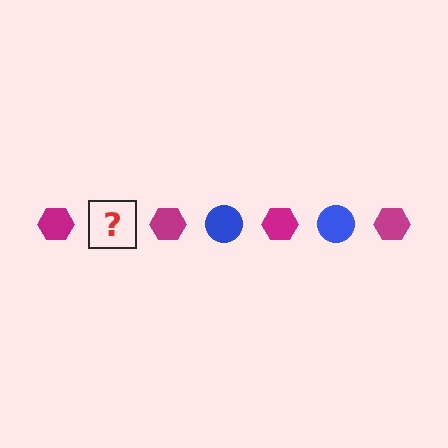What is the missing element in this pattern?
The missing element is a blue circle.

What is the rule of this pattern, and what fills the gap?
The rule is that the pattern alternates between magenta hexagon and blue circle. The gap should be filled with a blue circle.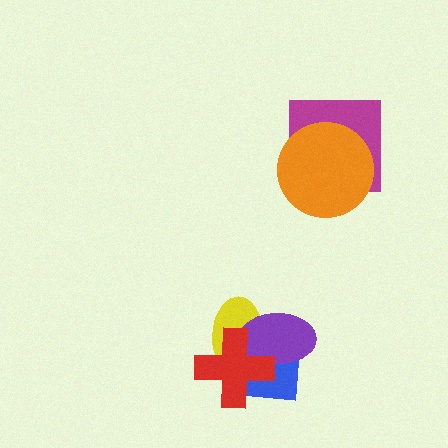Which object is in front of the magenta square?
The orange circle is in front of the magenta square.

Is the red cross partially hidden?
No, no other shape covers it.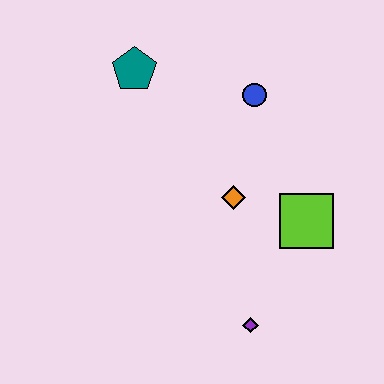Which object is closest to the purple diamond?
The lime square is closest to the purple diamond.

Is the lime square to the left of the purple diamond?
No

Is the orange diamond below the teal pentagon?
Yes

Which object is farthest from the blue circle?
The purple diamond is farthest from the blue circle.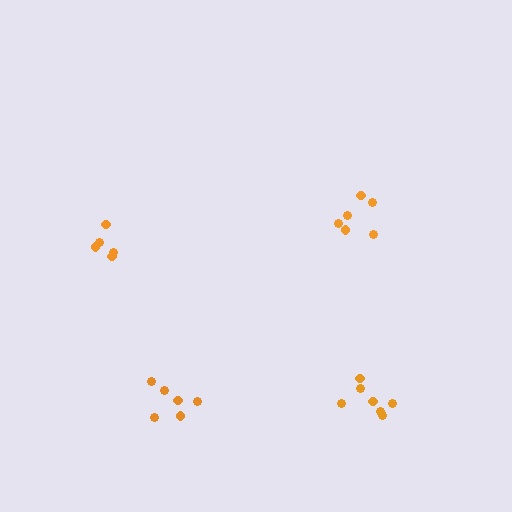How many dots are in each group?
Group 1: 6 dots, Group 2: 6 dots, Group 3: 5 dots, Group 4: 7 dots (24 total).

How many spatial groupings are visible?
There are 4 spatial groupings.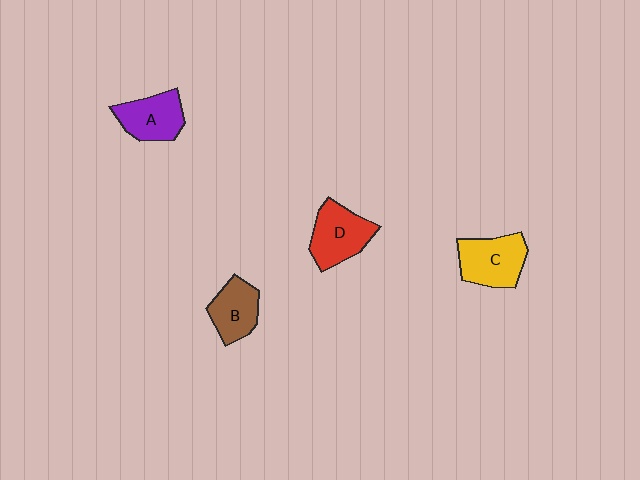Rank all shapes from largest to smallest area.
From largest to smallest: C (yellow), D (red), A (purple), B (brown).